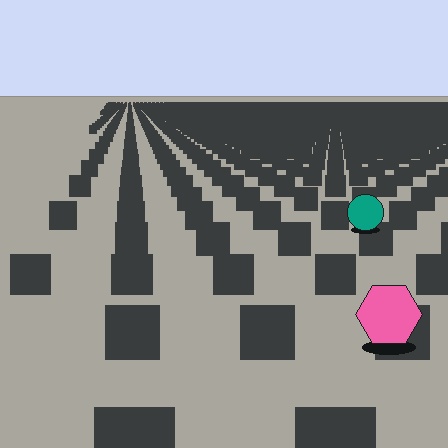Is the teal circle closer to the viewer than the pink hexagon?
No. The pink hexagon is closer — you can tell from the texture gradient: the ground texture is coarser near it.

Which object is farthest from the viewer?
The teal circle is farthest from the viewer. It appears smaller and the ground texture around it is denser.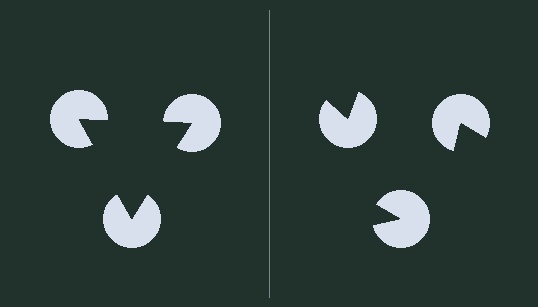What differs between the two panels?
The pac-man discs are positioned identically on both sides; only the wedge orientations differ. On the left they align to a triangle; on the right they are misaligned.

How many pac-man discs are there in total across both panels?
6 — 3 on each side.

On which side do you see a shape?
An illusory triangle appears on the left side. On the right side the wedge cuts are rotated, so no coherent shape forms.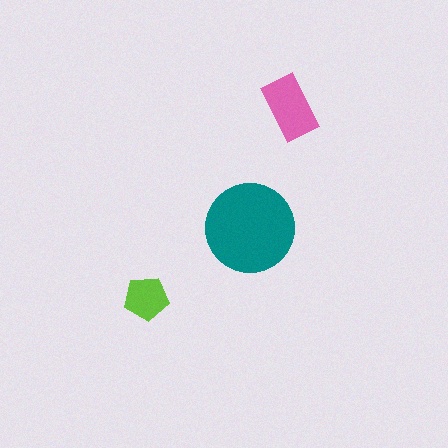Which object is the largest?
The teal circle.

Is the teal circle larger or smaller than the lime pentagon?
Larger.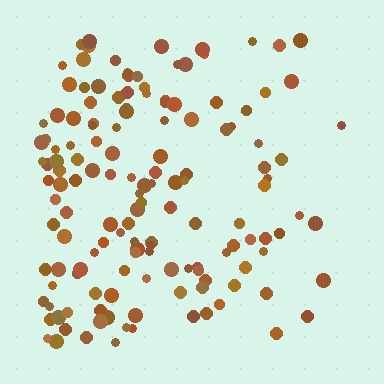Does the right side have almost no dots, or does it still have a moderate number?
Still a moderate number, just noticeably fewer than the left.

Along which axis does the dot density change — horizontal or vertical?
Horizontal.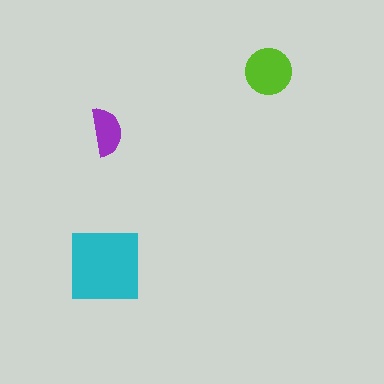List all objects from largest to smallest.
The cyan square, the lime circle, the purple semicircle.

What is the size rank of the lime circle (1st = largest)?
2nd.